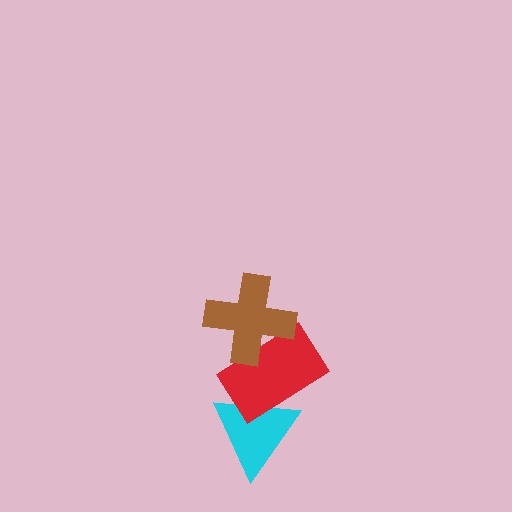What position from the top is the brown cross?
The brown cross is 1st from the top.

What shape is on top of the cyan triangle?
The red rectangle is on top of the cyan triangle.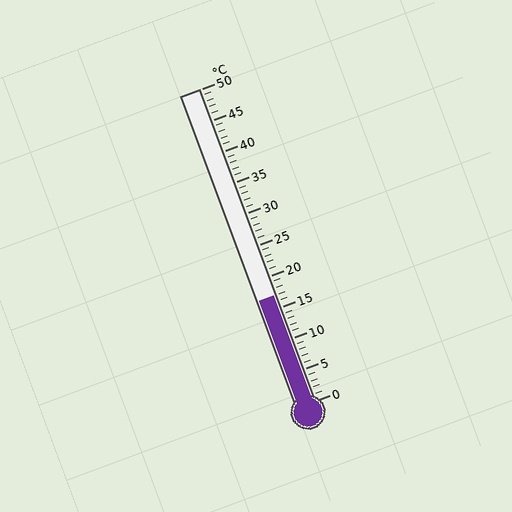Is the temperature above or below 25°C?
The temperature is below 25°C.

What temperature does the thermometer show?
The thermometer shows approximately 17°C.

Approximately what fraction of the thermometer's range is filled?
The thermometer is filled to approximately 35% of its range.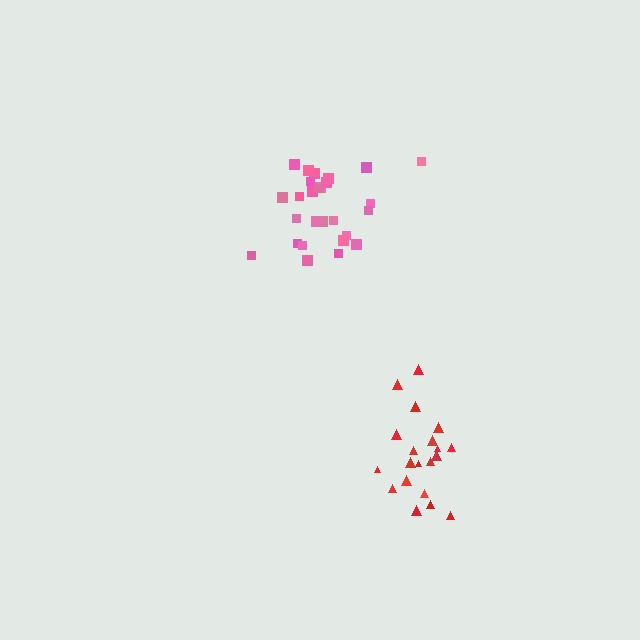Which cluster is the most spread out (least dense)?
Pink.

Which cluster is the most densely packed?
Red.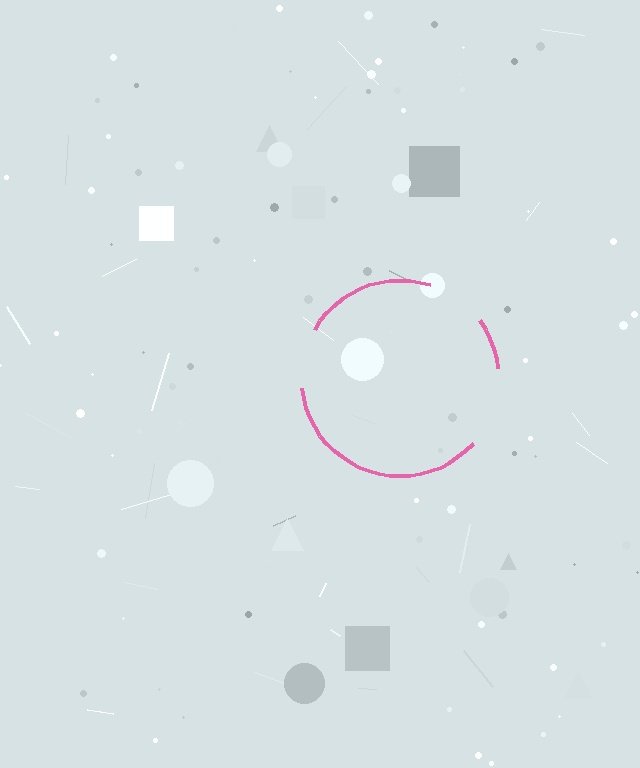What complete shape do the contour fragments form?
The contour fragments form a circle.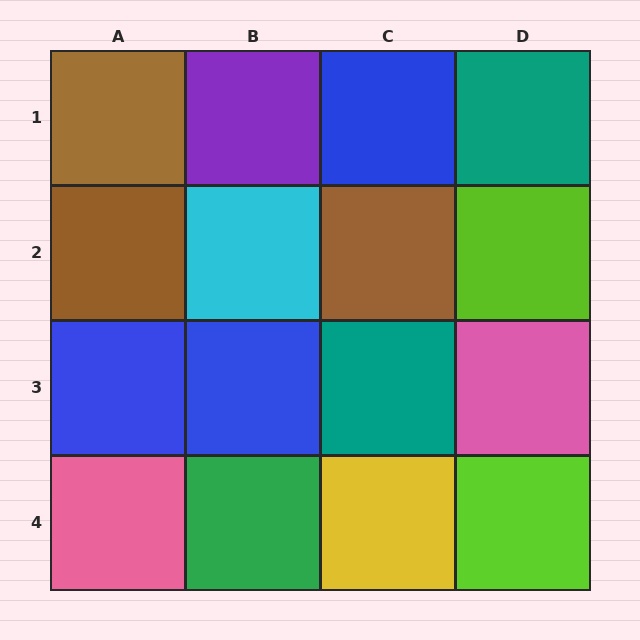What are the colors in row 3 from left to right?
Blue, blue, teal, pink.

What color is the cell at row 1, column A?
Brown.